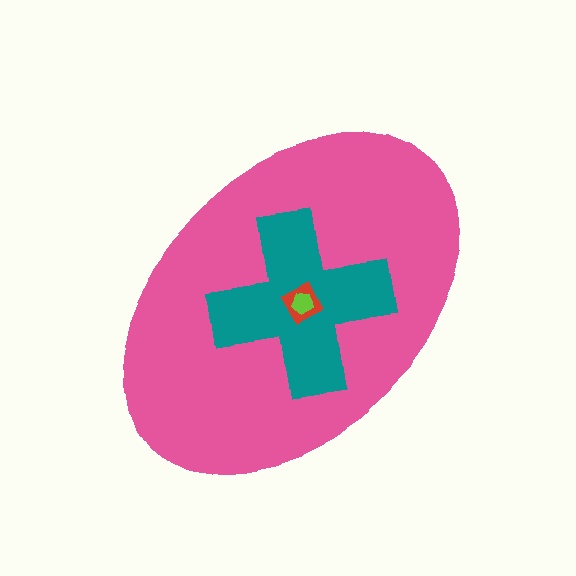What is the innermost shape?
The lime pentagon.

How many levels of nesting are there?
4.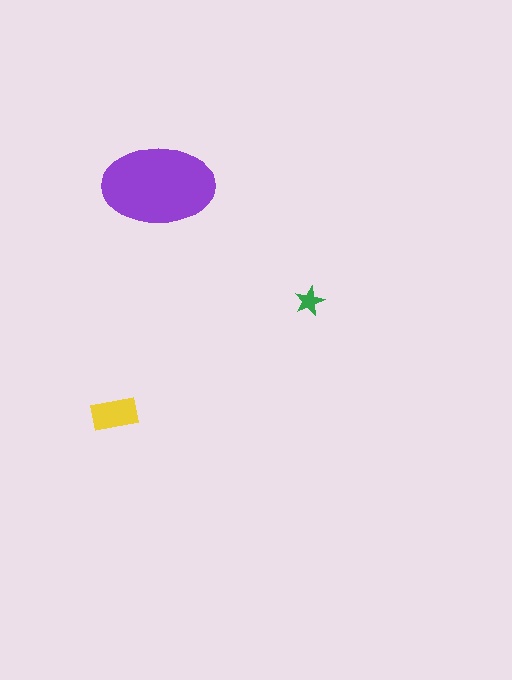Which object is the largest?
The purple ellipse.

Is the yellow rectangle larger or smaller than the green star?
Larger.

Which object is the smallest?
The green star.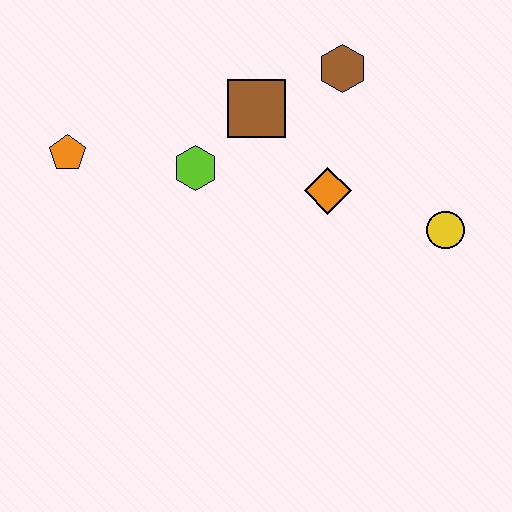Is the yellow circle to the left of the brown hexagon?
No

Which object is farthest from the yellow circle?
The orange pentagon is farthest from the yellow circle.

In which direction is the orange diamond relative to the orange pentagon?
The orange diamond is to the right of the orange pentagon.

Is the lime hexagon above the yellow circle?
Yes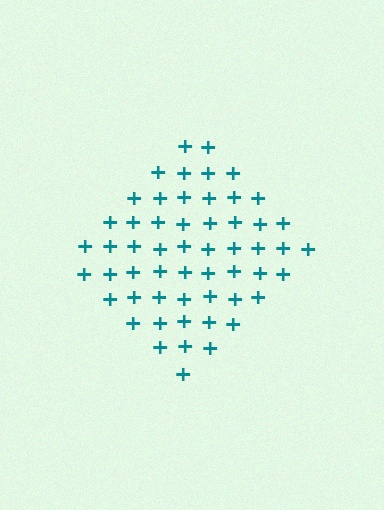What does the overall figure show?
The overall figure shows a diamond.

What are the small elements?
The small elements are plus signs.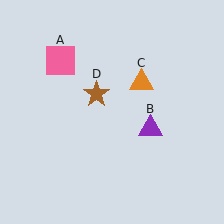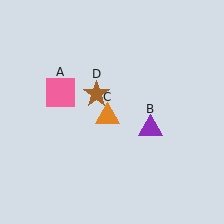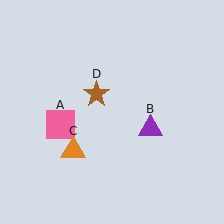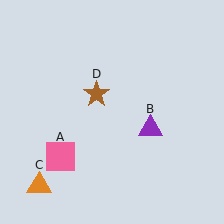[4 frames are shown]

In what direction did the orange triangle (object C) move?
The orange triangle (object C) moved down and to the left.